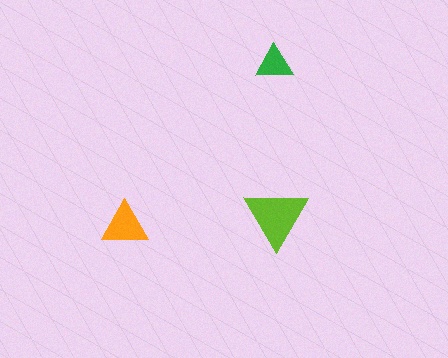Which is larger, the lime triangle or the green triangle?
The lime one.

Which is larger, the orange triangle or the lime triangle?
The lime one.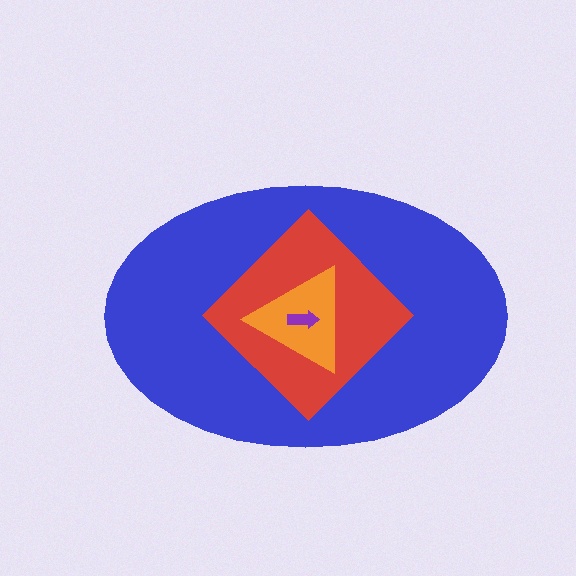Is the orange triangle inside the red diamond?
Yes.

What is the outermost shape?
The blue ellipse.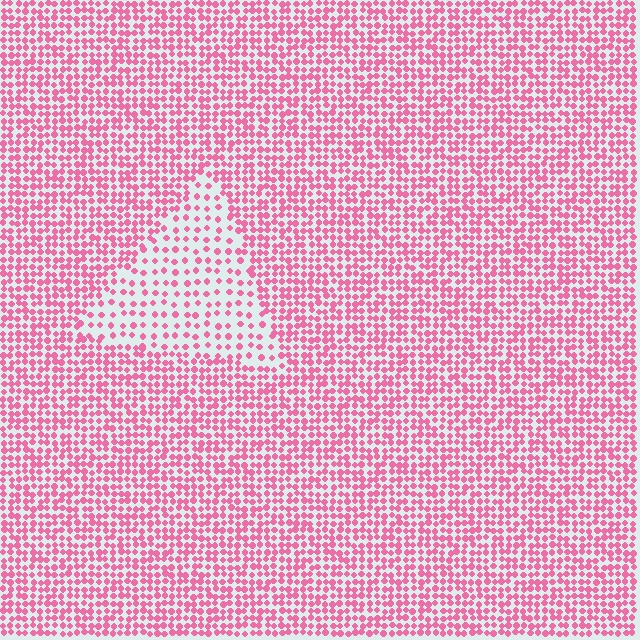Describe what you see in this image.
The image contains small pink elements arranged at two different densities. A triangle-shaped region is visible where the elements are less densely packed than the surrounding area.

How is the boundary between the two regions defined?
The boundary is defined by a change in element density (approximately 2.1x ratio). All elements are the same color, size, and shape.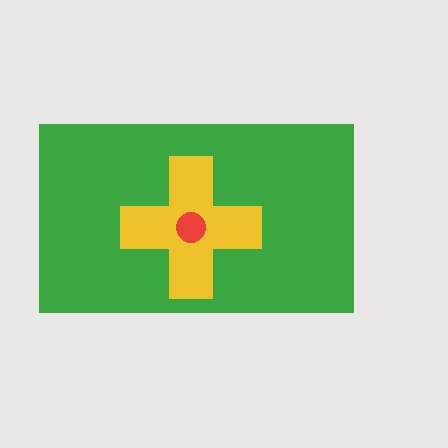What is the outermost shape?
The green rectangle.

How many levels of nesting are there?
3.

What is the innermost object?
The red circle.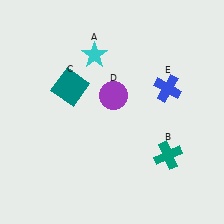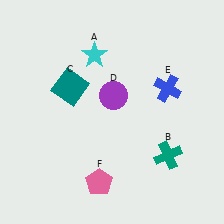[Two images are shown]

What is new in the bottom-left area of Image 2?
A pink pentagon (F) was added in the bottom-left area of Image 2.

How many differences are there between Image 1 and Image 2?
There is 1 difference between the two images.